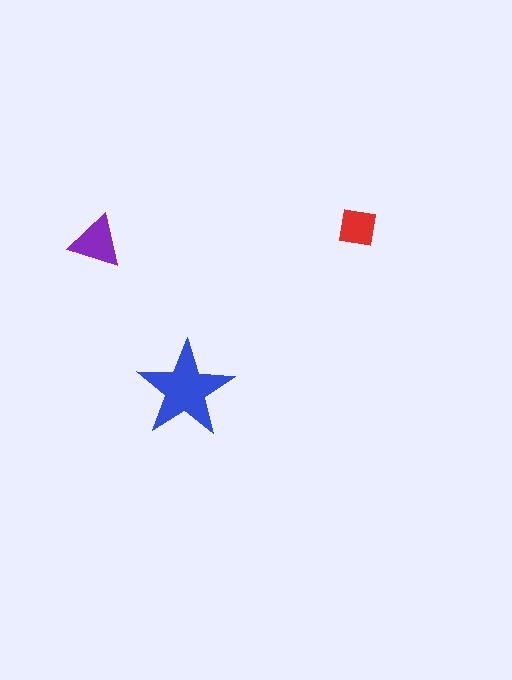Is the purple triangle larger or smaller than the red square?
Larger.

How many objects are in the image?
There are 3 objects in the image.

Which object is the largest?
The blue star.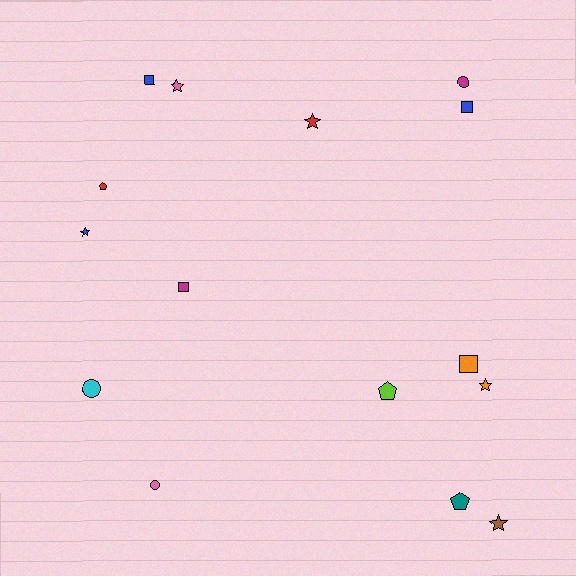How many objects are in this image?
There are 15 objects.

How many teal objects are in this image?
There is 1 teal object.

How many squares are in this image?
There are 4 squares.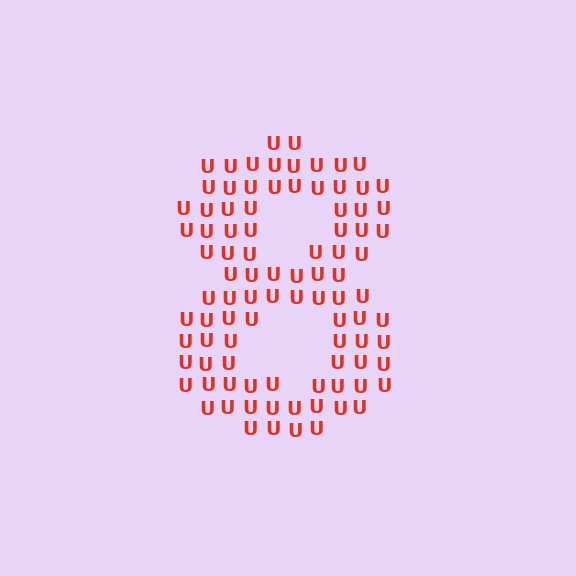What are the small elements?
The small elements are letter U's.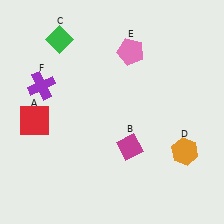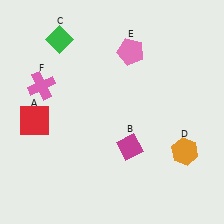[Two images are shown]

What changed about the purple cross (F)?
In Image 1, F is purple. In Image 2, it changed to pink.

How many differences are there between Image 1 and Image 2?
There is 1 difference between the two images.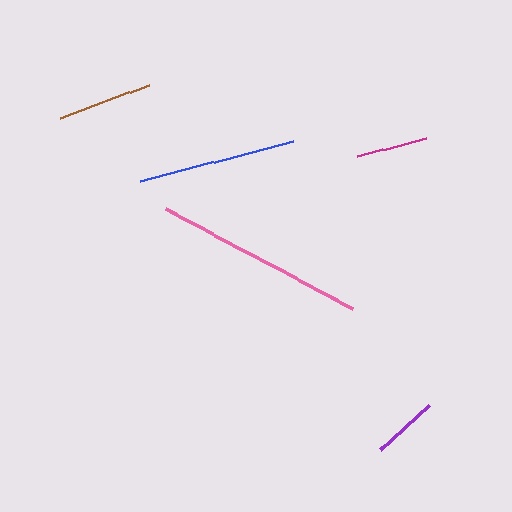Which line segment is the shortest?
The purple line is the shortest at approximately 66 pixels.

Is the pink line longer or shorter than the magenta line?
The pink line is longer than the magenta line.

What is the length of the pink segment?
The pink segment is approximately 213 pixels long.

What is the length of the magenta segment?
The magenta segment is approximately 72 pixels long.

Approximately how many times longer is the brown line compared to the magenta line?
The brown line is approximately 1.3 times the length of the magenta line.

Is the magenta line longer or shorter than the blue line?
The blue line is longer than the magenta line.